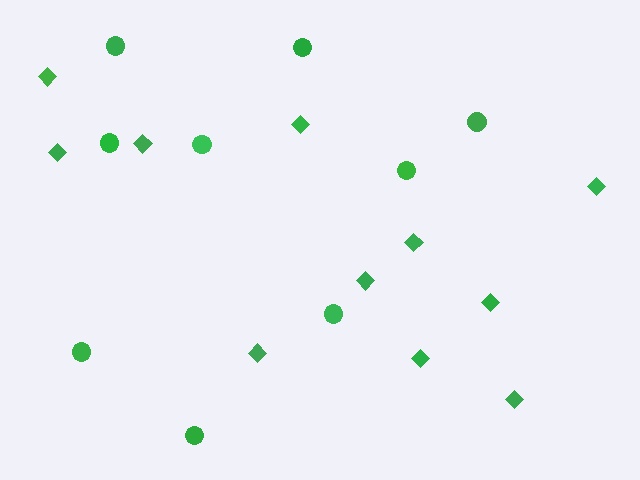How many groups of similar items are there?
There are 2 groups: one group of circles (9) and one group of diamonds (11).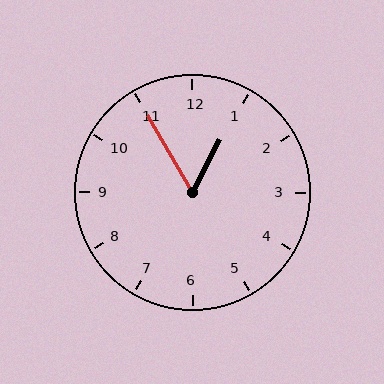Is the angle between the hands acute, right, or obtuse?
It is acute.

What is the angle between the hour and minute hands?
Approximately 58 degrees.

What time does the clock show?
12:55.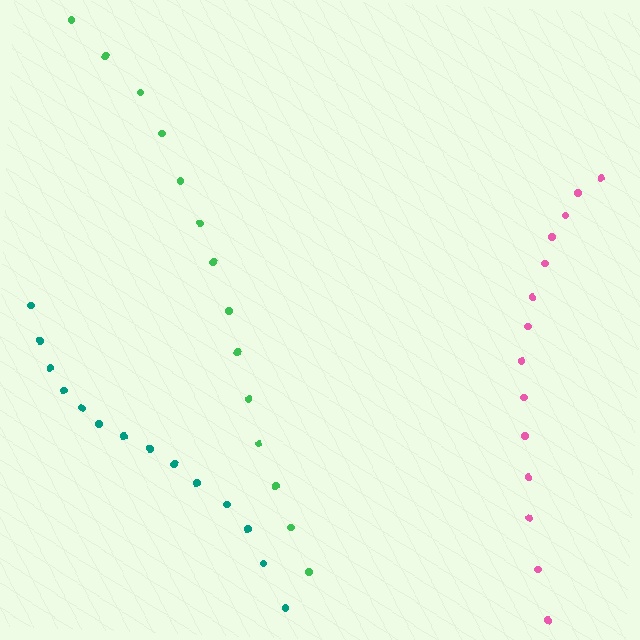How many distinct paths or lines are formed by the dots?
There are 3 distinct paths.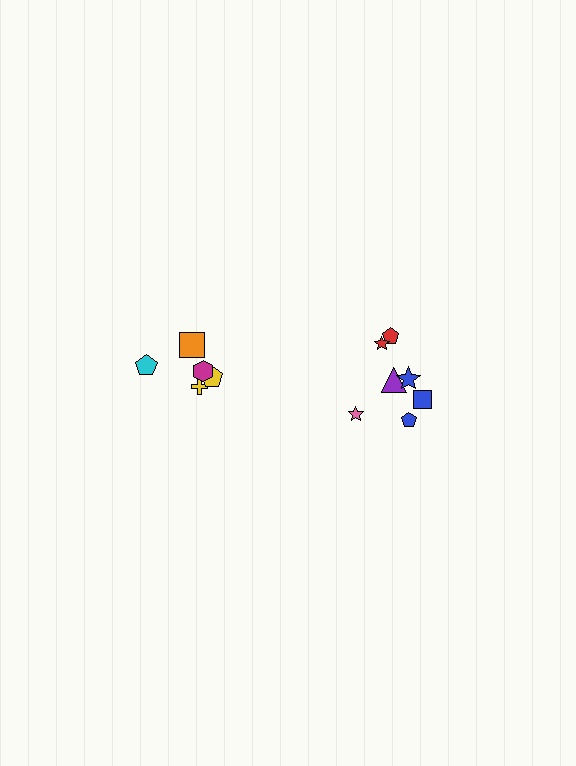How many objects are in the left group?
There are 5 objects.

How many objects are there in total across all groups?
There are 12 objects.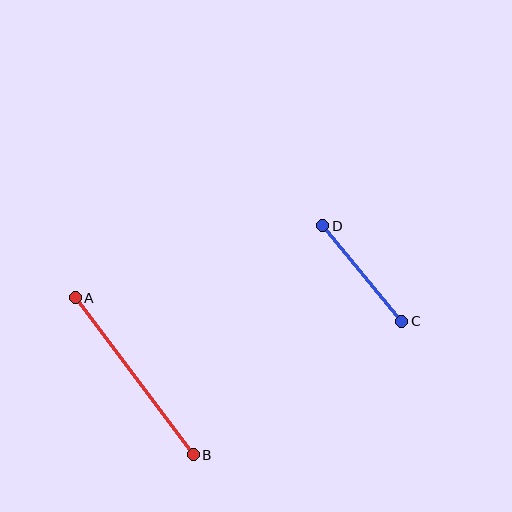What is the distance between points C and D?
The distance is approximately 124 pixels.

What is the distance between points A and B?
The distance is approximately 196 pixels.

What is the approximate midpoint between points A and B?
The midpoint is at approximately (134, 376) pixels.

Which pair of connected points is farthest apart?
Points A and B are farthest apart.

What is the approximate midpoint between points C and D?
The midpoint is at approximately (362, 274) pixels.